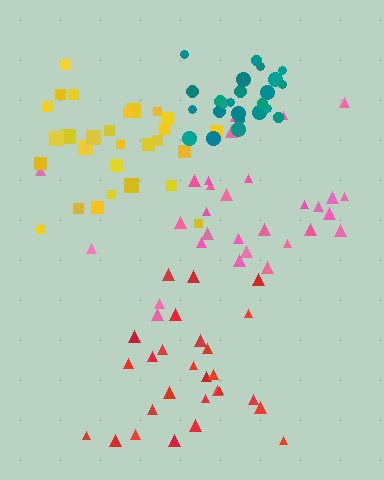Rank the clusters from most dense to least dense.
teal, yellow, red, pink.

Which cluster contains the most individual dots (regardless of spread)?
Pink (31).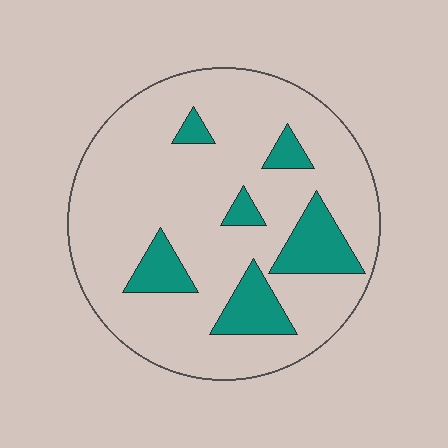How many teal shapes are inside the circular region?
6.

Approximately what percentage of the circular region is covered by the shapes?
Approximately 15%.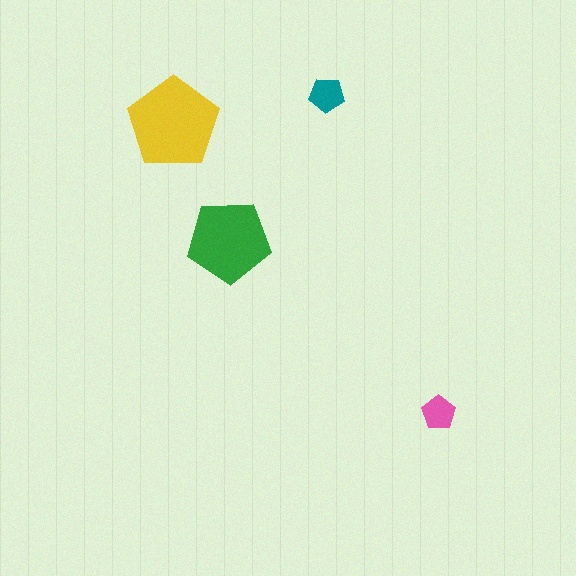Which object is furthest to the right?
The pink pentagon is rightmost.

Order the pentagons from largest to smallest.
the yellow one, the green one, the teal one, the pink one.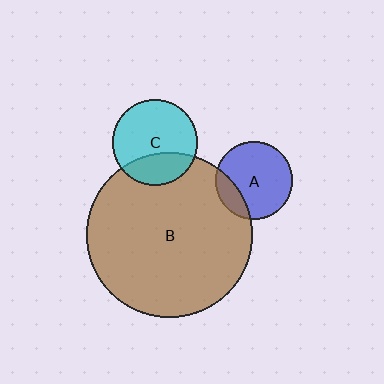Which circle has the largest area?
Circle B (brown).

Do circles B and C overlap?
Yes.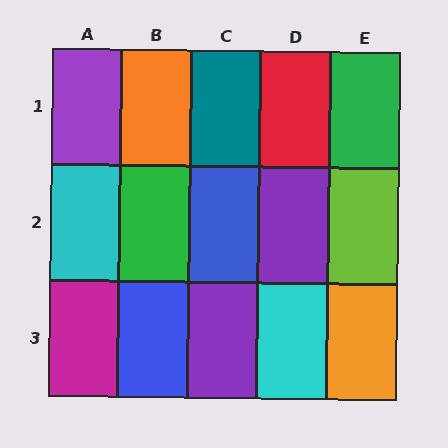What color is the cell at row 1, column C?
Teal.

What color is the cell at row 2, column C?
Blue.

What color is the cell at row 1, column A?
Purple.